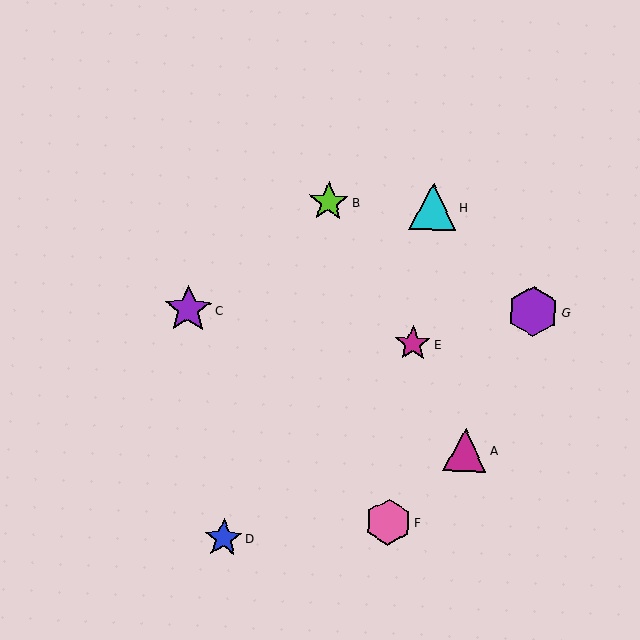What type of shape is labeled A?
Shape A is a magenta triangle.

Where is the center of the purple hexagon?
The center of the purple hexagon is at (533, 311).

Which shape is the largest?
The purple hexagon (labeled G) is the largest.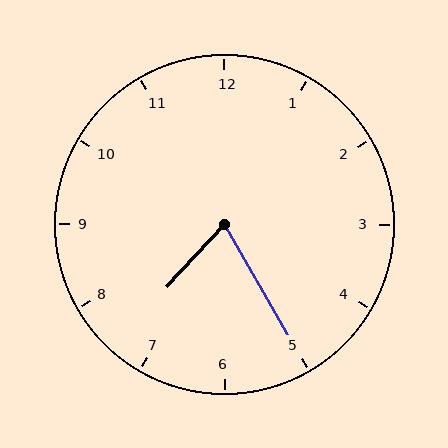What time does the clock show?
7:25.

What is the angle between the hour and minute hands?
Approximately 72 degrees.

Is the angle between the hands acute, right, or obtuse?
It is acute.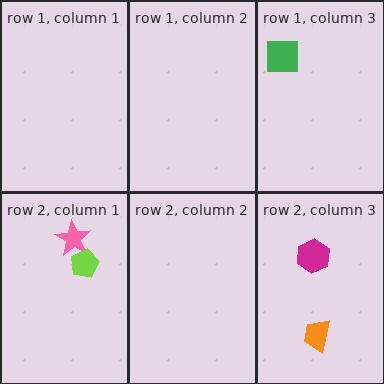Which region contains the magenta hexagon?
The row 2, column 3 region.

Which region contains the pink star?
The row 2, column 1 region.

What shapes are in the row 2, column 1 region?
The pink star, the lime pentagon.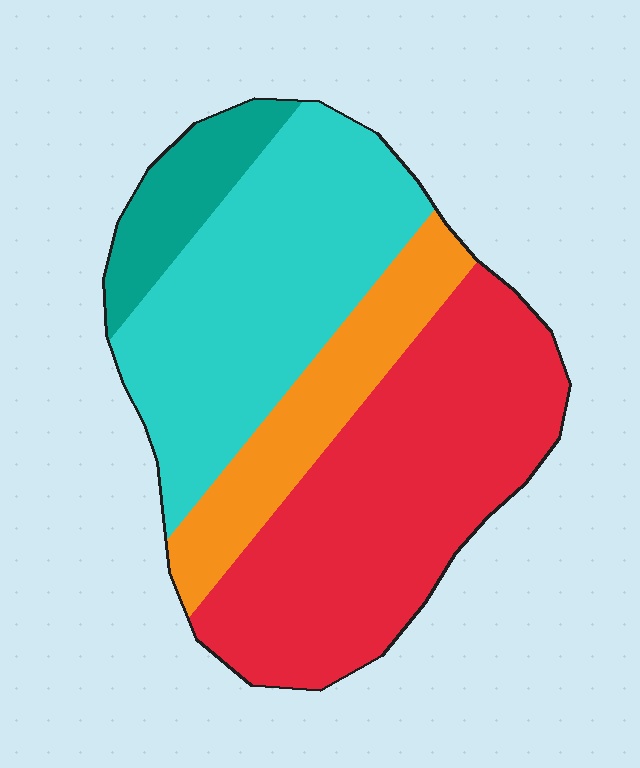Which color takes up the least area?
Teal, at roughly 10%.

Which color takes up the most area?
Red, at roughly 40%.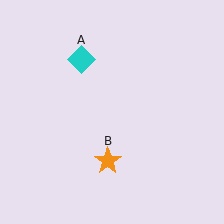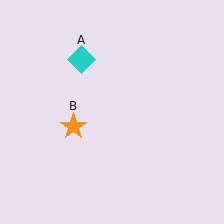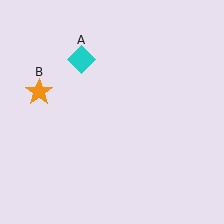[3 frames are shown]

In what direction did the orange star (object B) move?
The orange star (object B) moved up and to the left.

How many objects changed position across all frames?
1 object changed position: orange star (object B).